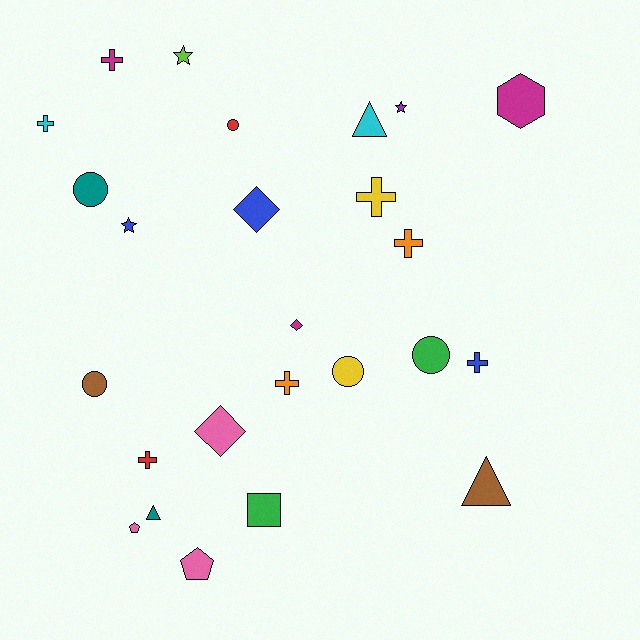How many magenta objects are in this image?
There are 3 magenta objects.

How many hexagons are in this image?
There is 1 hexagon.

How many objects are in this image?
There are 25 objects.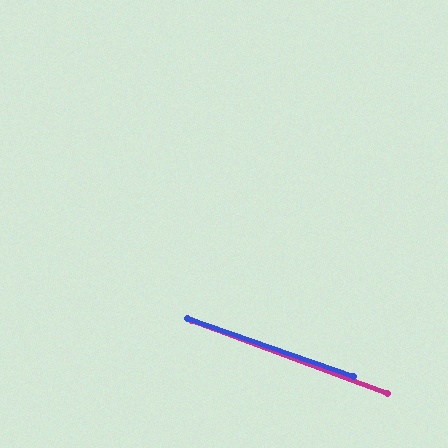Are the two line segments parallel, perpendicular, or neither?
Parallel — their directions differ by only 1.2°.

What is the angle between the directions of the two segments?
Approximately 1 degree.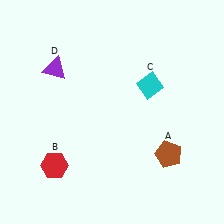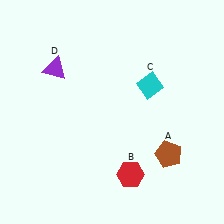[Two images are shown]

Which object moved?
The red hexagon (B) moved right.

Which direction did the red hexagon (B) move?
The red hexagon (B) moved right.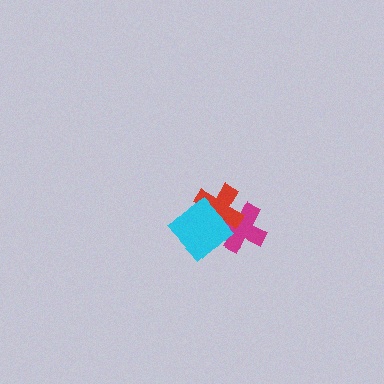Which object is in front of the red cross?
The cyan diamond is in front of the red cross.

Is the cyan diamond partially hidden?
No, no other shape covers it.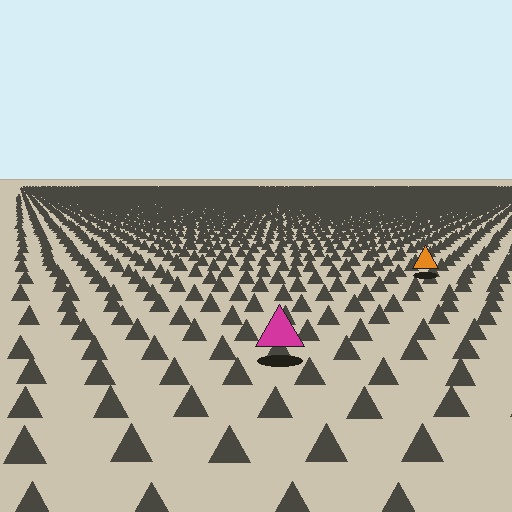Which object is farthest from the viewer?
The orange triangle is farthest from the viewer. It appears smaller and the ground texture around it is denser.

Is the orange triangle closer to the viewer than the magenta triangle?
No. The magenta triangle is closer — you can tell from the texture gradient: the ground texture is coarser near it.